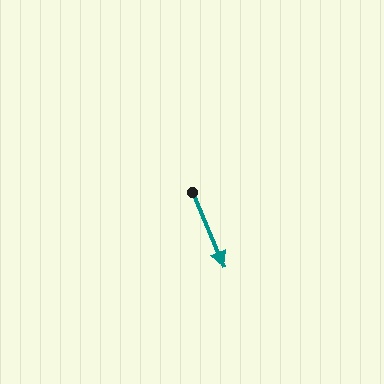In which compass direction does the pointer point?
Southeast.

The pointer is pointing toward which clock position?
Roughly 5 o'clock.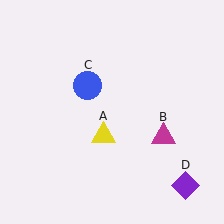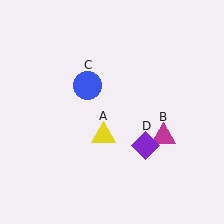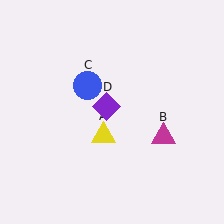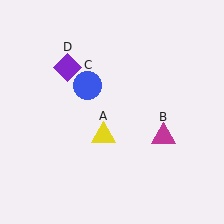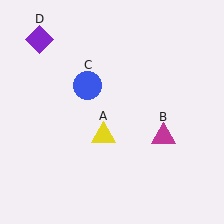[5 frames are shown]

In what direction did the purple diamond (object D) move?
The purple diamond (object D) moved up and to the left.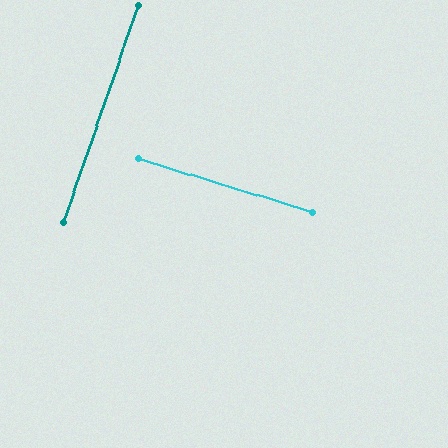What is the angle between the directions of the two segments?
Approximately 88 degrees.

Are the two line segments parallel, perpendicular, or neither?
Perpendicular — they meet at approximately 88°.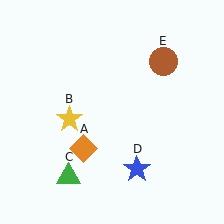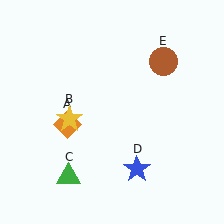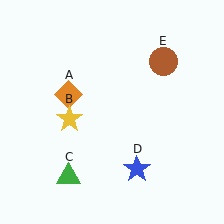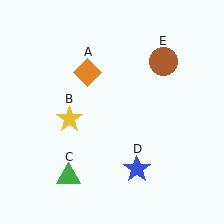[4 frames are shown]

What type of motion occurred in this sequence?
The orange diamond (object A) rotated clockwise around the center of the scene.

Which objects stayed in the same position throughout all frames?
Yellow star (object B) and green triangle (object C) and blue star (object D) and brown circle (object E) remained stationary.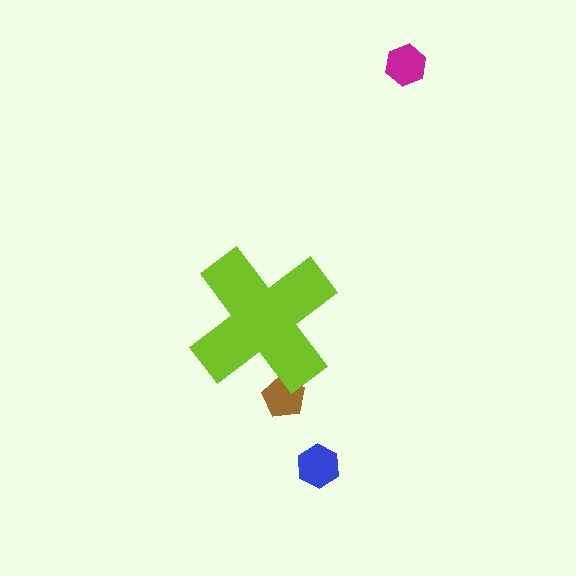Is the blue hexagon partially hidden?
No, the blue hexagon is fully visible.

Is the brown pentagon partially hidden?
Yes, the brown pentagon is partially hidden behind the lime cross.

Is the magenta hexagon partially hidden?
No, the magenta hexagon is fully visible.